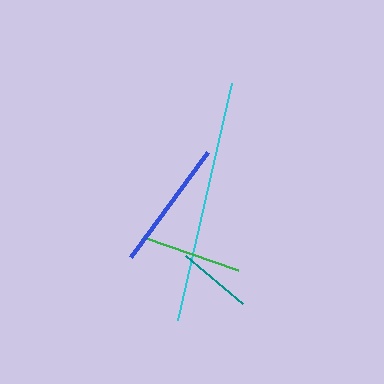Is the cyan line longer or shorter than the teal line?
The cyan line is longer than the teal line.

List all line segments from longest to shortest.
From longest to shortest: cyan, blue, green, teal.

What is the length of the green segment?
The green segment is approximately 101 pixels long.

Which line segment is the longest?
The cyan line is the longest at approximately 243 pixels.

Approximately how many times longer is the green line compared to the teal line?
The green line is approximately 1.4 times the length of the teal line.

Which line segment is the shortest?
The teal line is the shortest at approximately 74 pixels.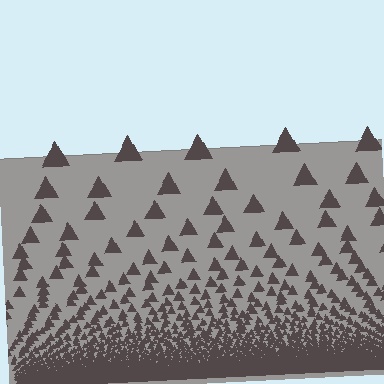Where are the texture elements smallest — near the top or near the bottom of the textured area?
Near the bottom.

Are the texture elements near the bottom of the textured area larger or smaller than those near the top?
Smaller. The gradient is inverted — elements near the bottom are smaller and denser.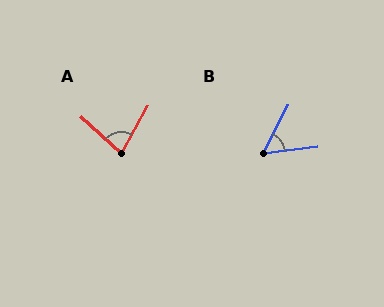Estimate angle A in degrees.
Approximately 76 degrees.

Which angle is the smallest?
B, at approximately 56 degrees.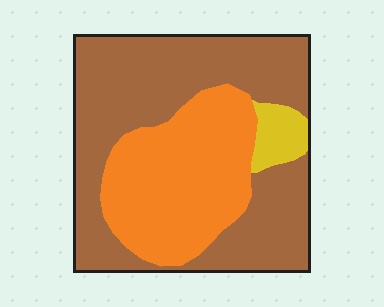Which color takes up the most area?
Brown, at roughly 60%.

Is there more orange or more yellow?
Orange.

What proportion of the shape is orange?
Orange takes up about one third (1/3) of the shape.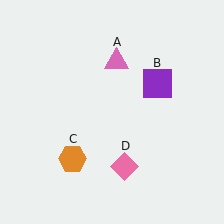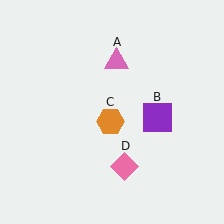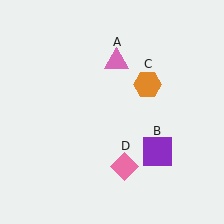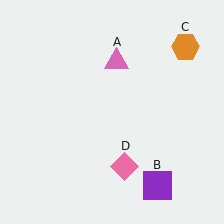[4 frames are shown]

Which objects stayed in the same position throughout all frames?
Pink triangle (object A) and pink diamond (object D) remained stationary.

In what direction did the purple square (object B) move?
The purple square (object B) moved down.